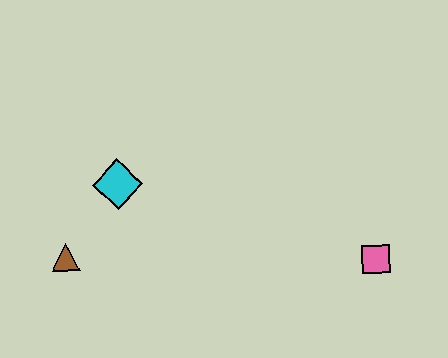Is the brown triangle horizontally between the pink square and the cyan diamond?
No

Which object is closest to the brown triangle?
The cyan diamond is closest to the brown triangle.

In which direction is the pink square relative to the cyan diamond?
The pink square is to the right of the cyan diamond.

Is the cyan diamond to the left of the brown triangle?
No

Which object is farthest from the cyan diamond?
The pink square is farthest from the cyan diamond.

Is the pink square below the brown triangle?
Yes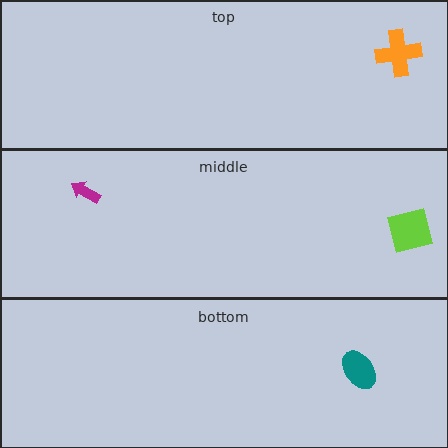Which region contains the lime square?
The middle region.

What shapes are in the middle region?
The magenta arrow, the lime square.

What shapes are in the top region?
The orange cross.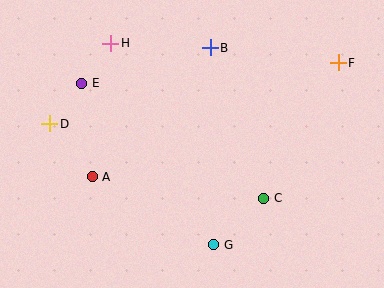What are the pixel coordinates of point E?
Point E is at (82, 83).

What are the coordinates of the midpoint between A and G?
The midpoint between A and G is at (153, 211).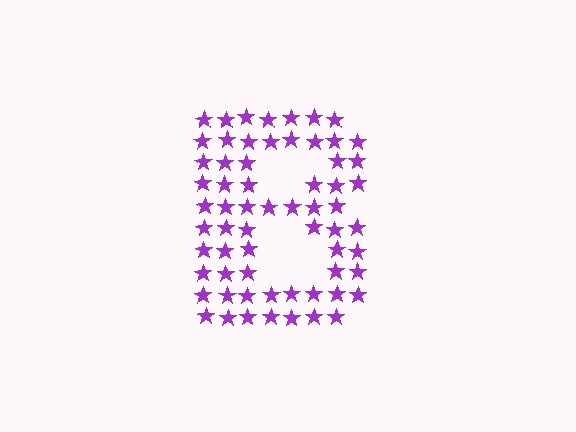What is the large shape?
The large shape is the letter B.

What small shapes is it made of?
It is made of small stars.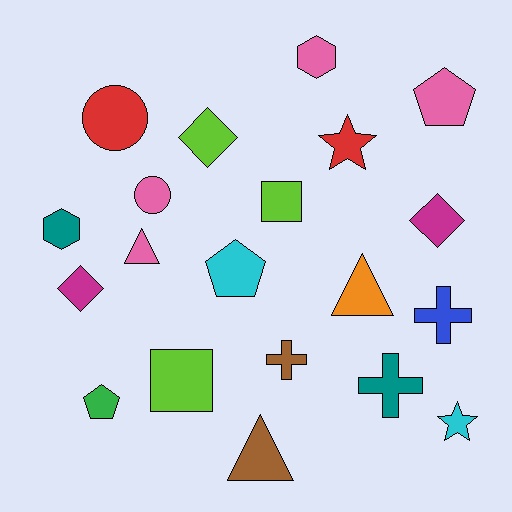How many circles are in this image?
There are 2 circles.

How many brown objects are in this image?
There are 2 brown objects.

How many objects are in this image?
There are 20 objects.